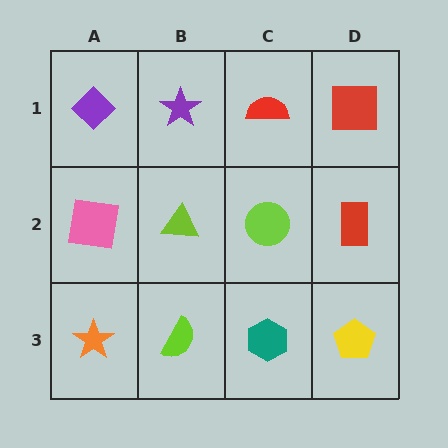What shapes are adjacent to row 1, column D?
A red rectangle (row 2, column D), a red semicircle (row 1, column C).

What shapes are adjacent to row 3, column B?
A lime triangle (row 2, column B), an orange star (row 3, column A), a teal hexagon (row 3, column C).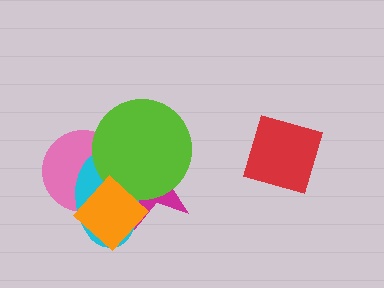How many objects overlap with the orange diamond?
3 objects overlap with the orange diamond.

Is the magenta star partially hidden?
Yes, it is partially covered by another shape.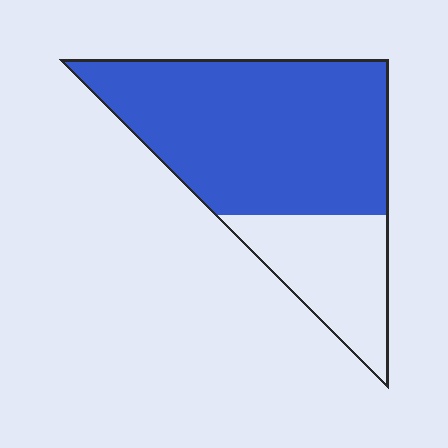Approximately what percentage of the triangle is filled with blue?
Approximately 70%.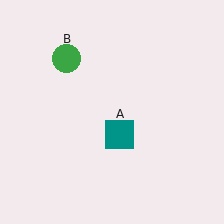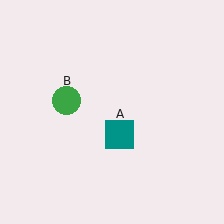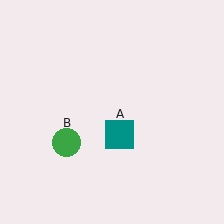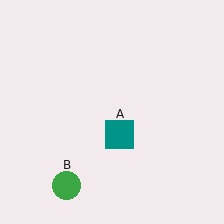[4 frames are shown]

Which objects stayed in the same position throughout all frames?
Teal square (object A) remained stationary.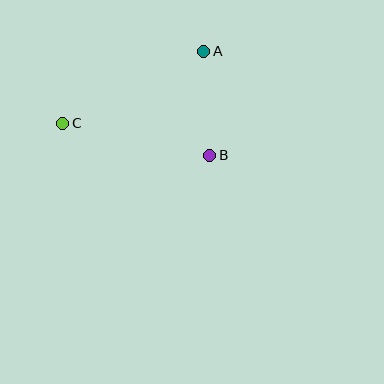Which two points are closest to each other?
Points A and B are closest to each other.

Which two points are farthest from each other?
Points A and C are farthest from each other.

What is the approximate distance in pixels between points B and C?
The distance between B and C is approximately 151 pixels.